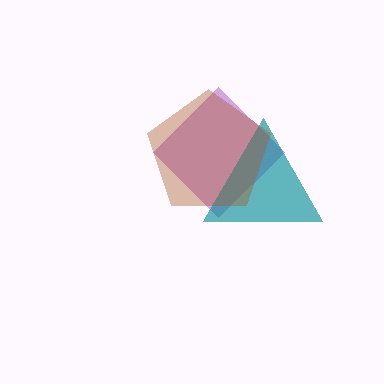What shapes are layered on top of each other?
The layered shapes are: a purple diamond, a teal triangle, a brown pentagon.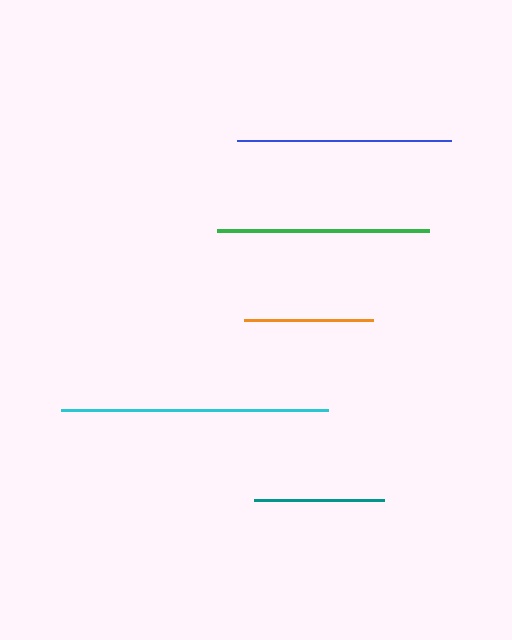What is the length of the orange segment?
The orange segment is approximately 128 pixels long.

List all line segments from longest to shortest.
From longest to shortest: cyan, blue, green, teal, orange.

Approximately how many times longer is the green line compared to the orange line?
The green line is approximately 1.7 times the length of the orange line.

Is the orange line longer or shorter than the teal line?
The teal line is longer than the orange line.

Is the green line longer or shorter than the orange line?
The green line is longer than the orange line.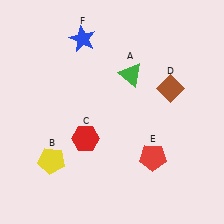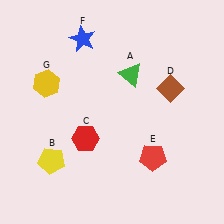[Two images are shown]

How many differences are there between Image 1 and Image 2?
There is 1 difference between the two images.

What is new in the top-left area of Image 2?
A yellow hexagon (G) was added in the top-left area of Image 2.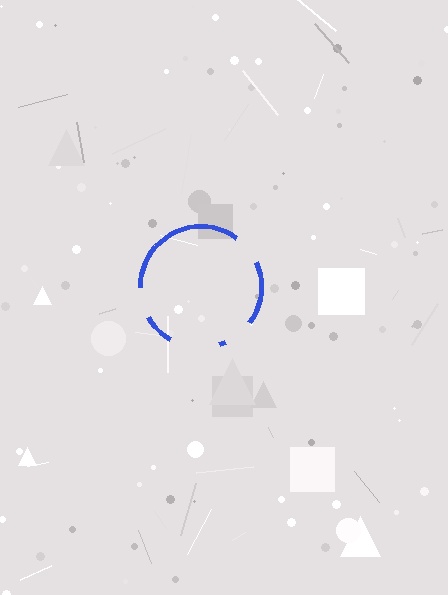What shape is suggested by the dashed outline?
The dashed outline suggests a circle.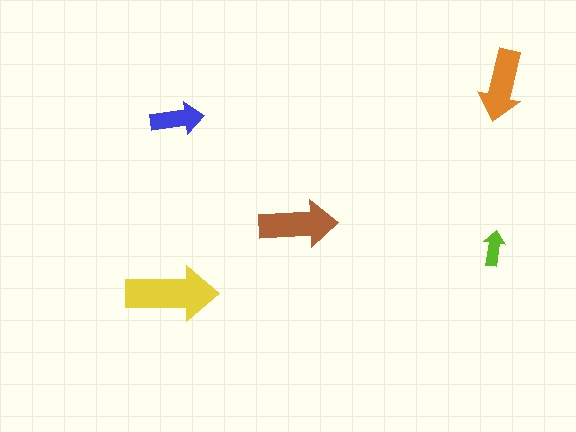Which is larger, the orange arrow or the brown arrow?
The brown one.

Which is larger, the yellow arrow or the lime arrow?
The yellow one.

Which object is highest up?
The orange arrow is topmost.